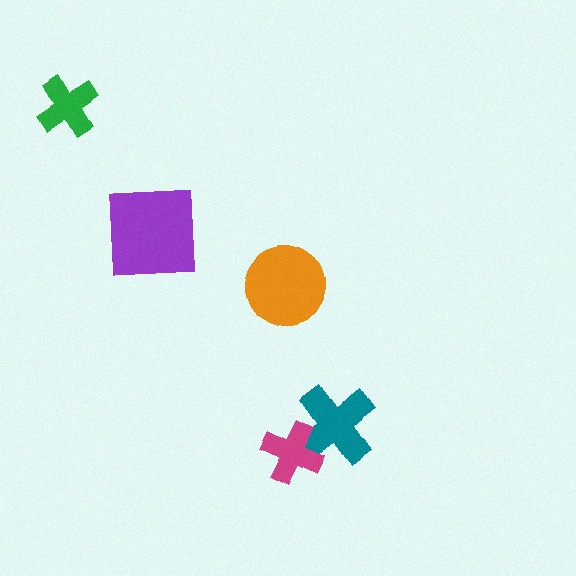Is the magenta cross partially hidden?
No, no other shape covers it.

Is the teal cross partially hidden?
Yes, it is partially covered by another shape.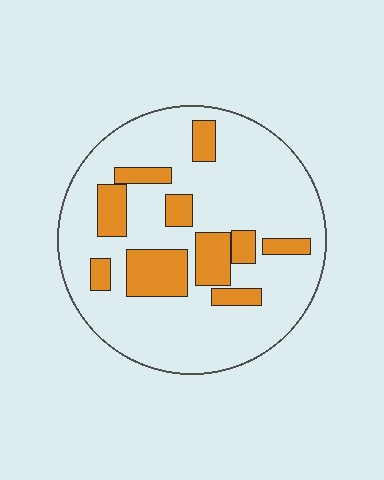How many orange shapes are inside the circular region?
10.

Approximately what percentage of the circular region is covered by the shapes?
Approximately 20%.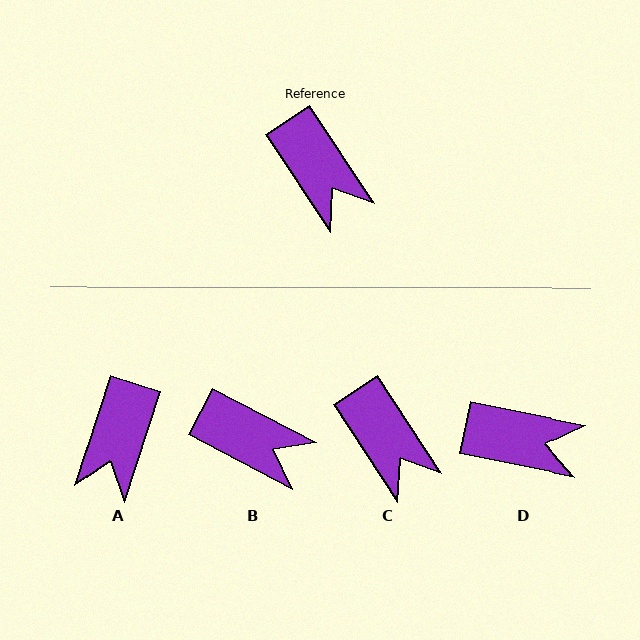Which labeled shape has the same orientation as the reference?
C.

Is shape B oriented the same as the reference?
No, it is off by about 29 degrees.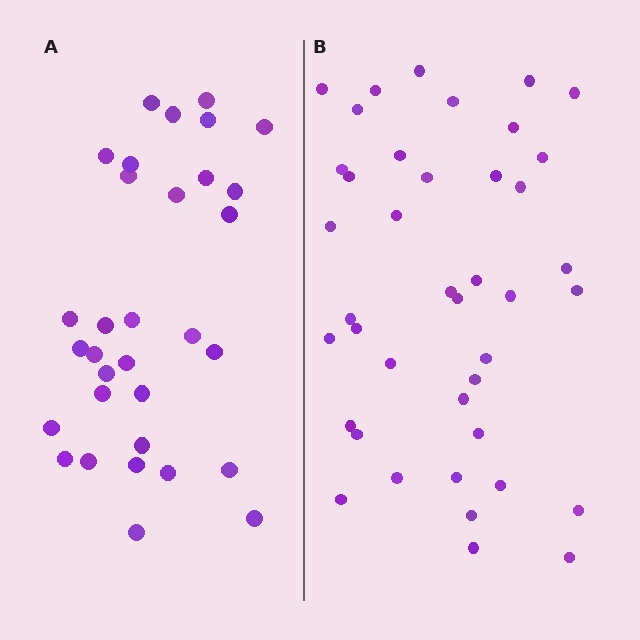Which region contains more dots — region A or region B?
Region B (the right region) has more dots.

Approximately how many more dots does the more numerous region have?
Region B has roughly 8 or so more dots than region A.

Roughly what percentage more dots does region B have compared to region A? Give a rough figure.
About 30% more.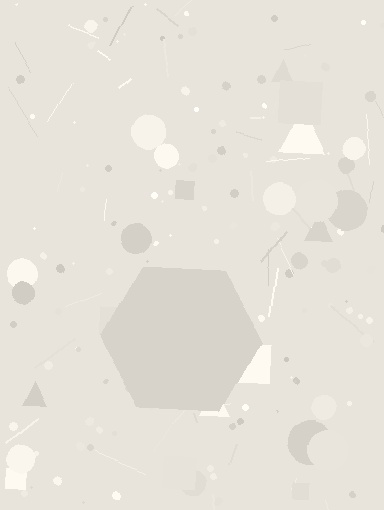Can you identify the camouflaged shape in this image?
The camouflaged shape is a hexagon.